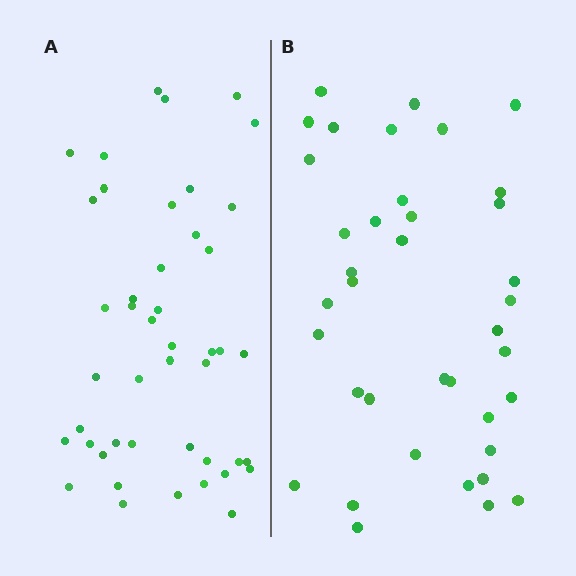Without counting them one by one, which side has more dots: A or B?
Region A (the left region) has more dots.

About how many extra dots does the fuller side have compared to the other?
Region A has roughly 8 or so more dots than region B.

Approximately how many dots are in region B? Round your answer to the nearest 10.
About 40 dots. (The exact count is 38, which rounds to 40.)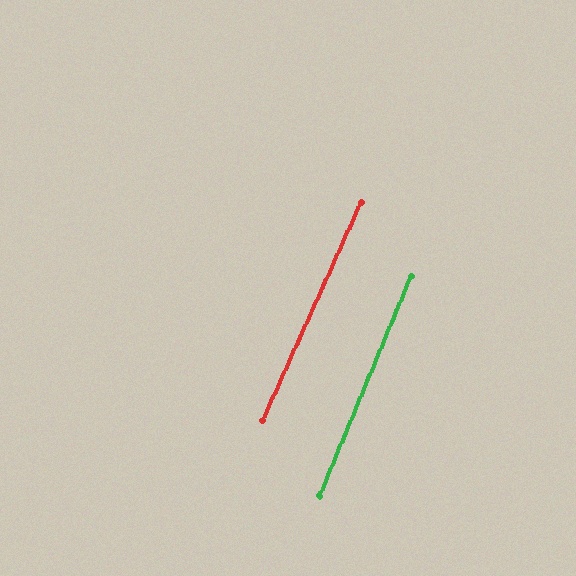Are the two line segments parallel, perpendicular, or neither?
Parallel — their directions differ by only 1.7°.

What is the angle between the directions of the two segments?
Approximately 2 degrees.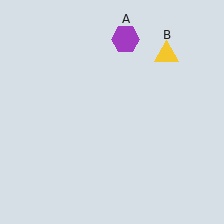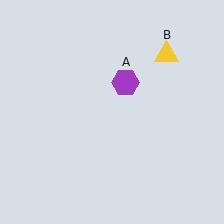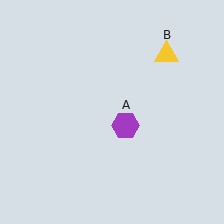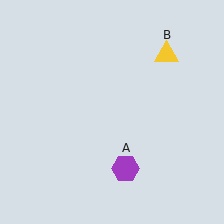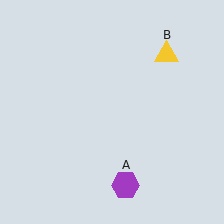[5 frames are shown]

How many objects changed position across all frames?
1 object changed position: purple hexagon (object A).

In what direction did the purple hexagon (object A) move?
The purple hexagon (object A) moved down.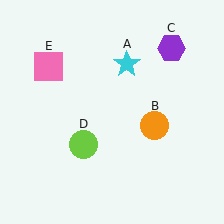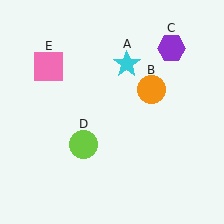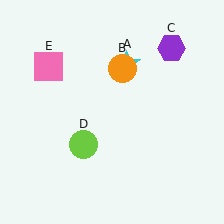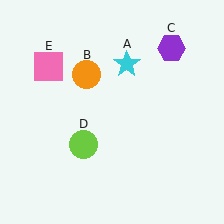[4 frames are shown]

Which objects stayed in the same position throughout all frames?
Cyan star (object A) and purple hexagon (object C) and lime circle (object D) and pink square (object E) remained stationary.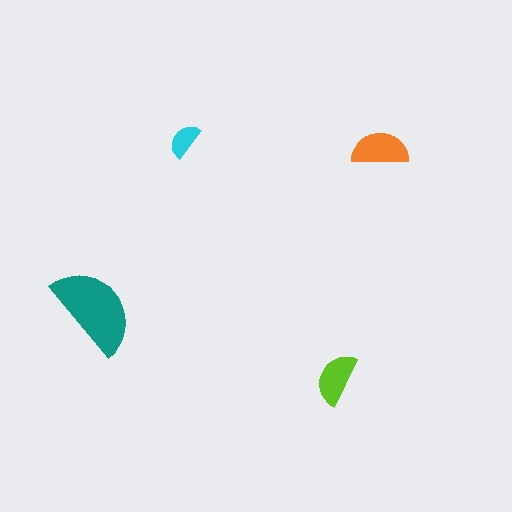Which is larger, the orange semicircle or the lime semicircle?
The orange one.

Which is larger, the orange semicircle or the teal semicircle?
The teal one.